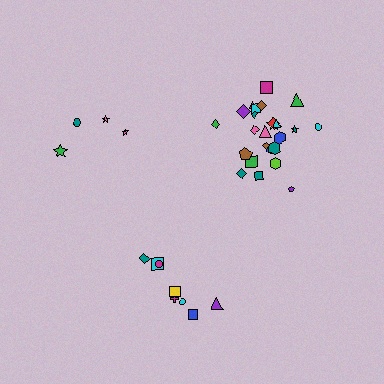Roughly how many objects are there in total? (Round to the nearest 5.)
Roughly 35 objects in total.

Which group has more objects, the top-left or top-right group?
The top-right group.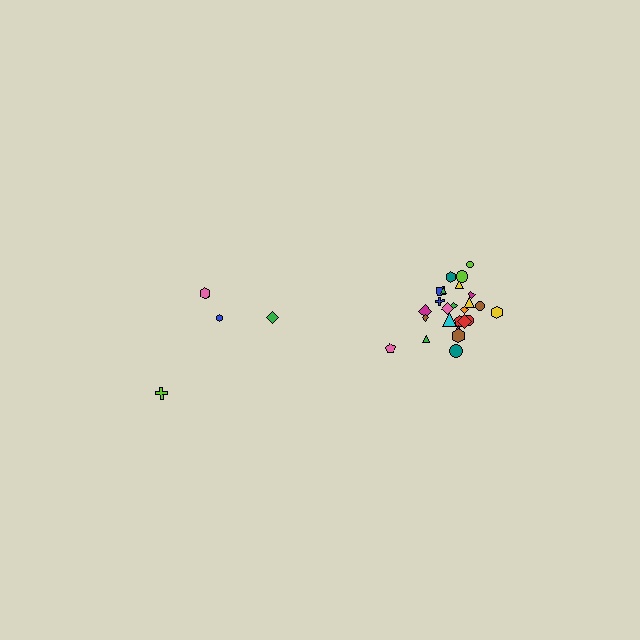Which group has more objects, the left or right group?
The right group.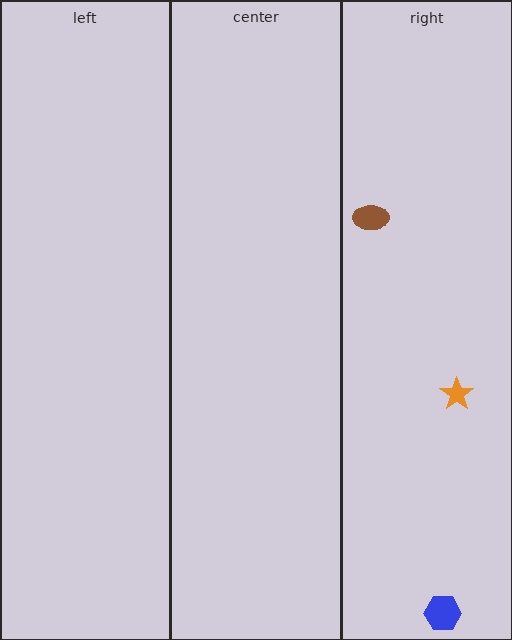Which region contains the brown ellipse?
The right region.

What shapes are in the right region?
The blue hexagon, the brown ellipse, the orange star.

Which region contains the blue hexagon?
The right region.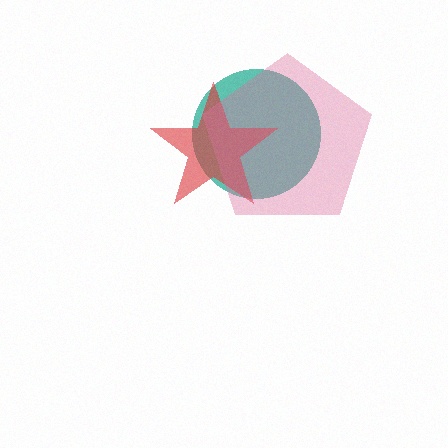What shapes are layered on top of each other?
The layered shapes are: a teal circle, a red star, a pink pentagon.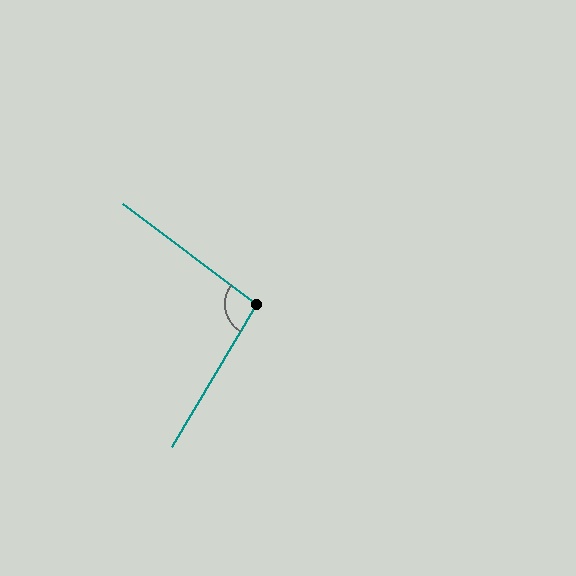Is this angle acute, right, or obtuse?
It is obtuse.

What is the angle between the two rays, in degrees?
Approximately 96 degrees.